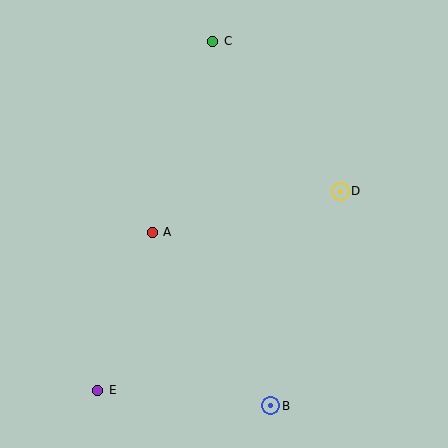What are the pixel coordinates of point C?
Point C is at (213, 41).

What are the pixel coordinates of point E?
Point E is at (98, 390).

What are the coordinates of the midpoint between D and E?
The midpoint between D and E is at (219, 291).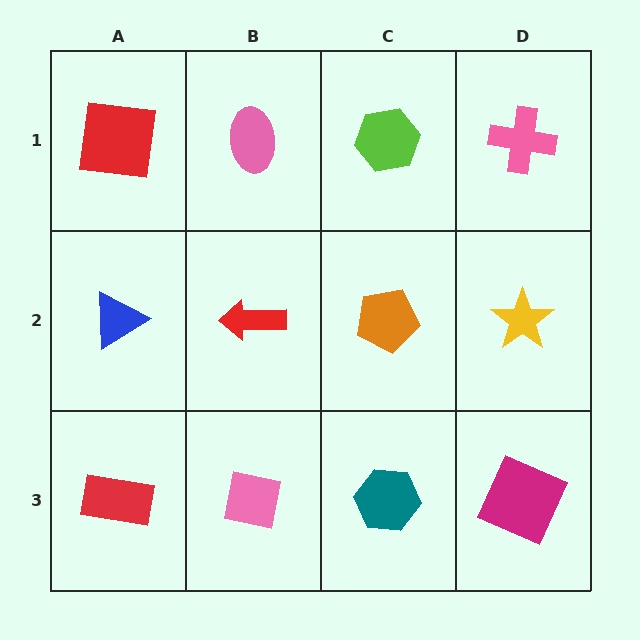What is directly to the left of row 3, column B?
A red rectangle.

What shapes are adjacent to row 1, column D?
A yellow star (row 2, column D), a lime hexagon (row 1, column C).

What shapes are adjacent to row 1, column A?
A blue triangle (row 2, column A), a pink ellipse (row 1, column B).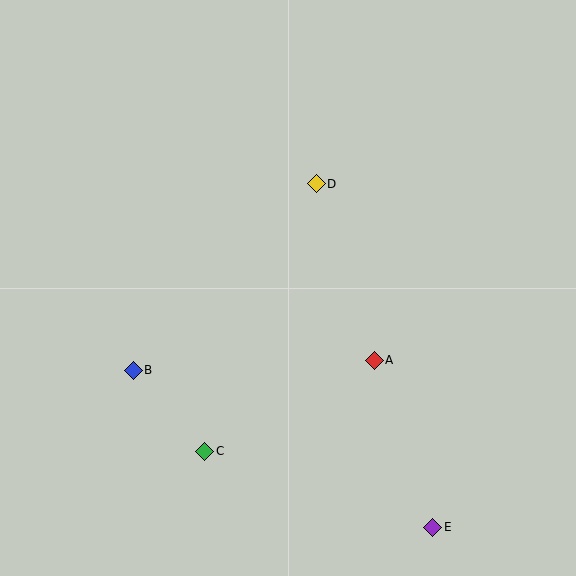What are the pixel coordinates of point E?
Point E is at (433, 527).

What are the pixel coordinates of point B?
Point B is at (133, 370).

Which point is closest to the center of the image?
Point D at (316, 184) is closest to the center.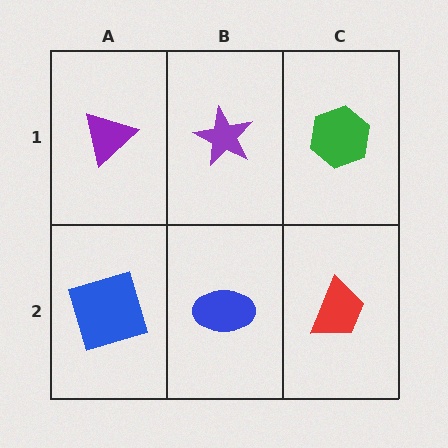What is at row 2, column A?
A blue square.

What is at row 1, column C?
A green hexagon.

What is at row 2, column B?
A blue ellipse.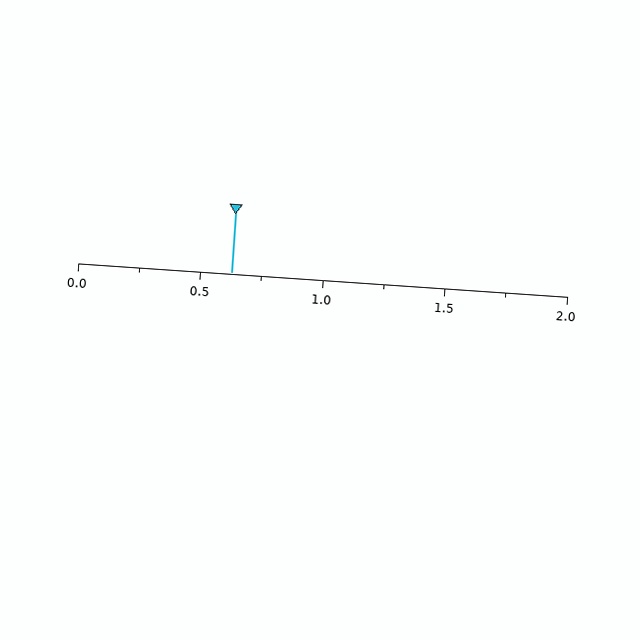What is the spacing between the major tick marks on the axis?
The major ticks are spaced 0.5 apart.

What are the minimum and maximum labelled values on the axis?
The axis runs from 0.0 to 2.0.